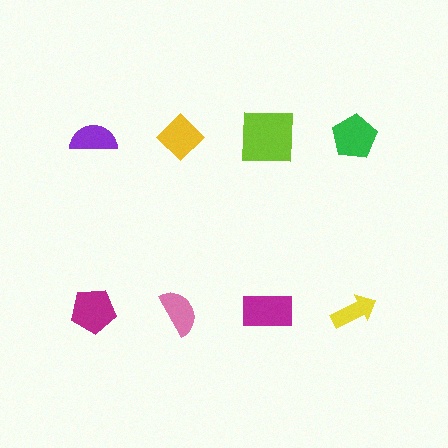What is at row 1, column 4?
A green pentagon.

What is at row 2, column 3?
A magenta rectangle.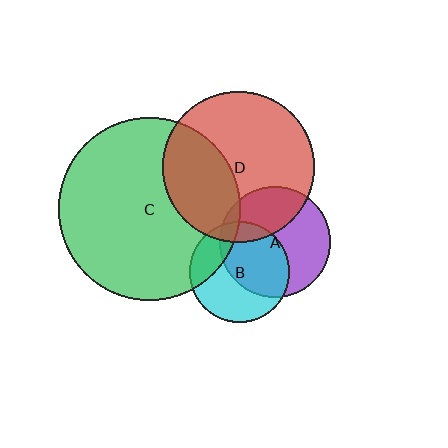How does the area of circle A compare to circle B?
Approximately 1.2 times.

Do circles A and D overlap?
Yes.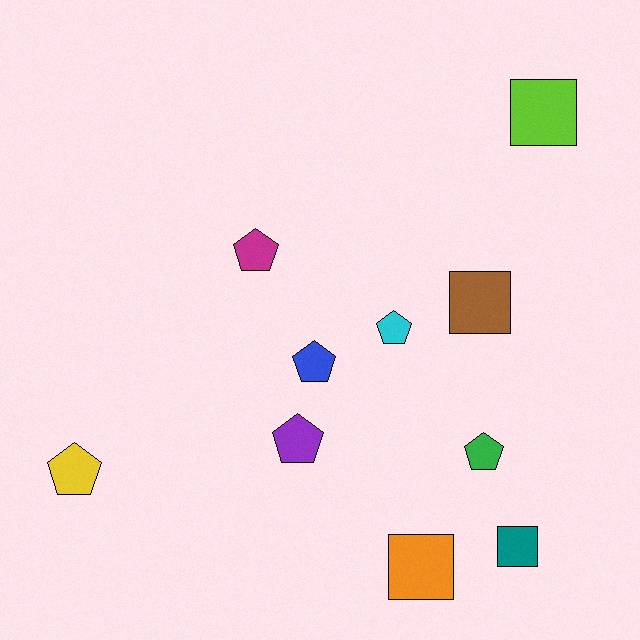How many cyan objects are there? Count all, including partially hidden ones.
There is 1 cyan object.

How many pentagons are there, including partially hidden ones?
There are 6 pentagons.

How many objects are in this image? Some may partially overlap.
There are 10 objects.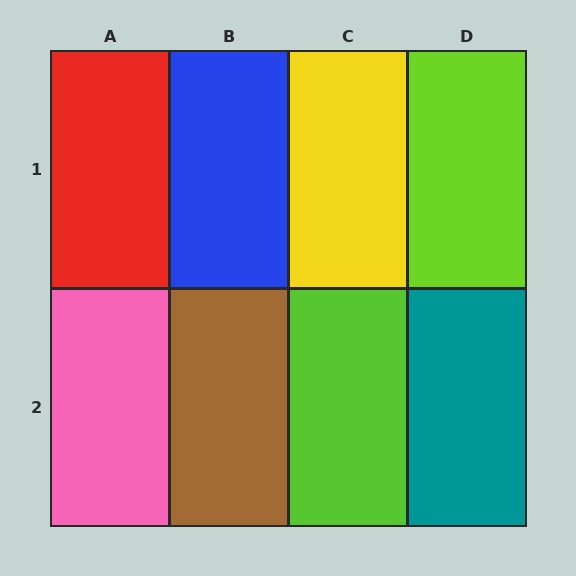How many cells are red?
1 cell is red.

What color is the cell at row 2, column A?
Pink.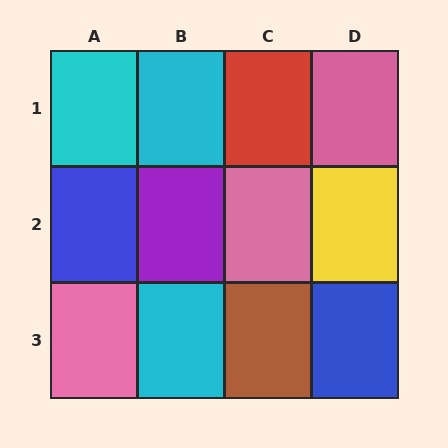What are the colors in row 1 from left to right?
Cyan, cyan, red, pink.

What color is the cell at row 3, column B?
Cyan.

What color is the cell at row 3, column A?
Pink.